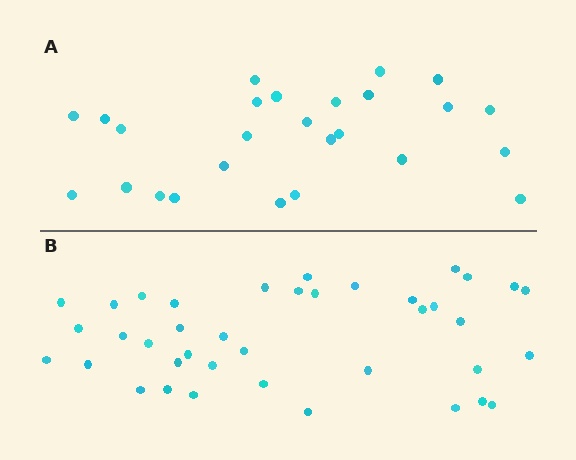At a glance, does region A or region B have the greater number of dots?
Region B (the bottom region) has more dots.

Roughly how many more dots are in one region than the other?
Region B has approximately 15 more dots than region A.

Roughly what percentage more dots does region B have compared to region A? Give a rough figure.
About 50% more.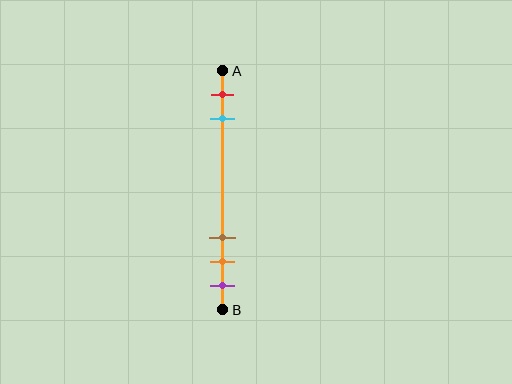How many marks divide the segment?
There are 5 marks dividing the segment.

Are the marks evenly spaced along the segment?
No, the marks are not evenly spaced.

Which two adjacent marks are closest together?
The orange and purple marks are the closest adjacent pair.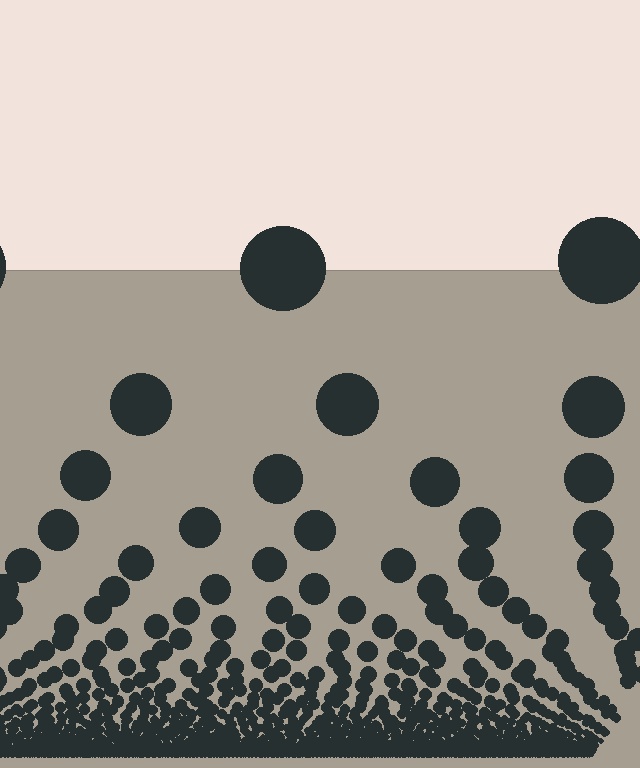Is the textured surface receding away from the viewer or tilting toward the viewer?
The surface appears to tilt toward the viewer. Texture elements get larger and sparser toward the top.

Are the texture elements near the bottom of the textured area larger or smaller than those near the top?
Smaller. The gradient is inverted — elements near the bottom are smaller and denser.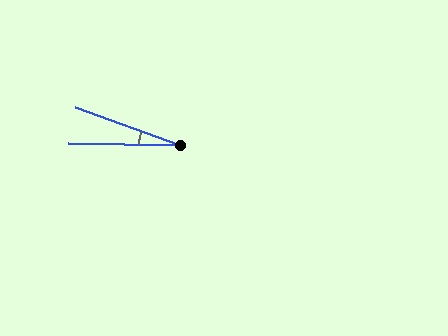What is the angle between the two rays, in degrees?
Approximately 19 degrees.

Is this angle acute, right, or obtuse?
It is acute.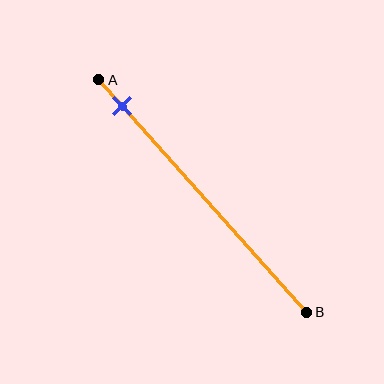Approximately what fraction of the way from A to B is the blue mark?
The blue mark is approximately 10% of the way from A to B.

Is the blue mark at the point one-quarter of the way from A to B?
No, the mark is at about 10% from A, not at the 25% one-quarter point.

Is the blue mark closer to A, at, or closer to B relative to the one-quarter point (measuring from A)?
The blue mark is closer to point A than the one-quarter point of segment AB.